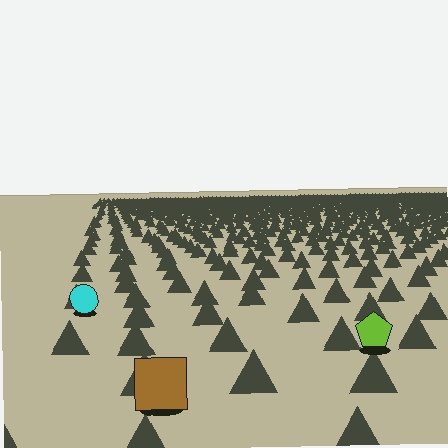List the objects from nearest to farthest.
From nearest to farthest: the brown square, the lime pentagon, the cyan circle.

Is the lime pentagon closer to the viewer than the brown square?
No. The brown square is closer — you can tell from the texture gradient: the ground texture is coarser near it.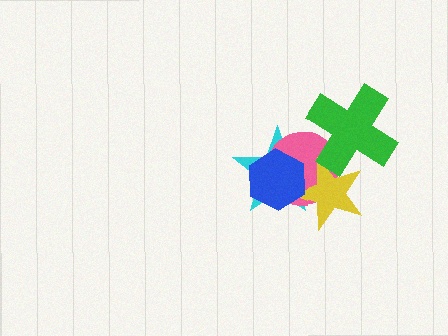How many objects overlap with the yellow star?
4 objects overlap with the yellow star.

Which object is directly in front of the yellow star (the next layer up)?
The blue hexagon is directly in front of the yellow star.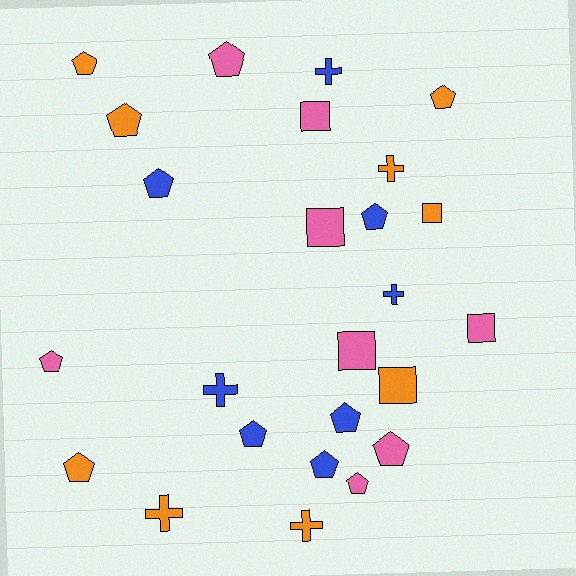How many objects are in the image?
There are 25 objects.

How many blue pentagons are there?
There are 5 blue pentagons.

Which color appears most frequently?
Orange, with 9 objects.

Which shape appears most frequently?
Pentagon, with 13 objects.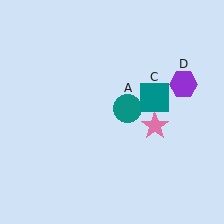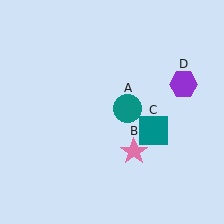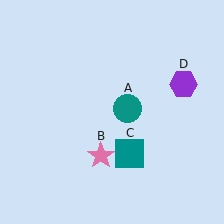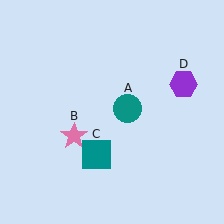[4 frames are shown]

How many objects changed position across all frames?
2 objects changed position: pink star (object B), teal square (object C).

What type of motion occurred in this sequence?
The pink star (object B), teal square (object C) rotated clockwise around the center of the scene.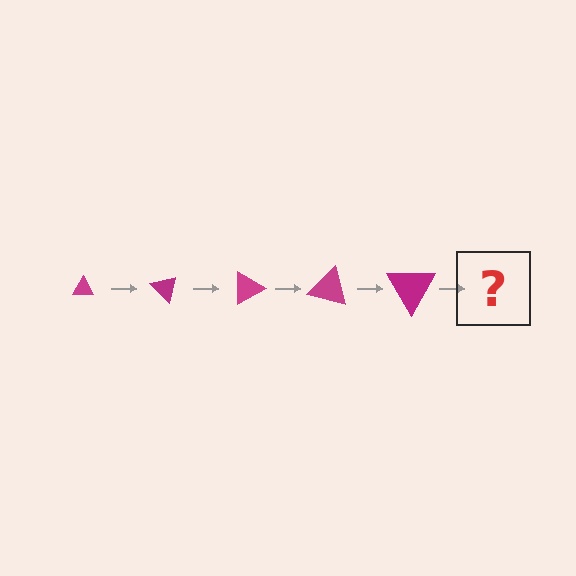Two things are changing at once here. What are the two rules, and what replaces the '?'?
The two rules are that the triangle grows larger each step and it rotates 45 degrees each step. The '?' should be a triangle, larger than the previous one and rotated 225 degrees from the start.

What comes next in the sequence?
The next element should be a triangle, larger than the previous one and rotated 225 degrees from the start.